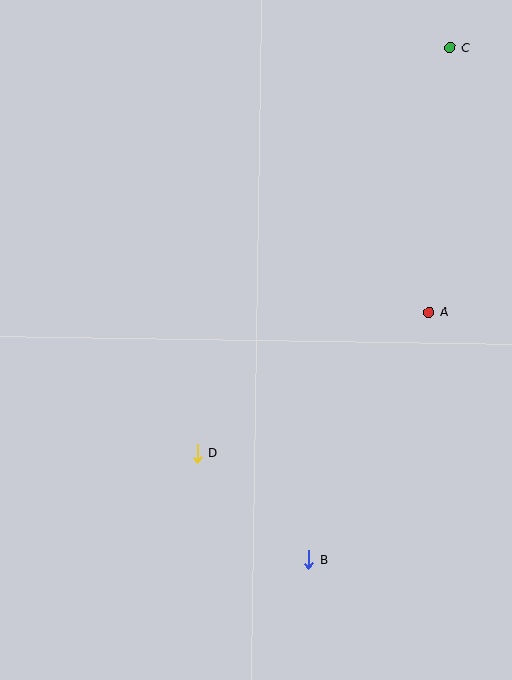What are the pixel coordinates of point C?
Point C is at (450, 48).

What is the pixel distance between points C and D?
The distance between C and D is 478 pixels.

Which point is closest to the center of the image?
Point D at (197, 453) is closest to the center.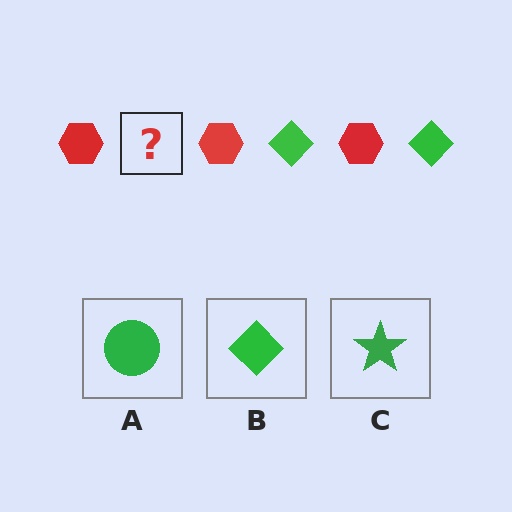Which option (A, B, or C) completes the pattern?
B.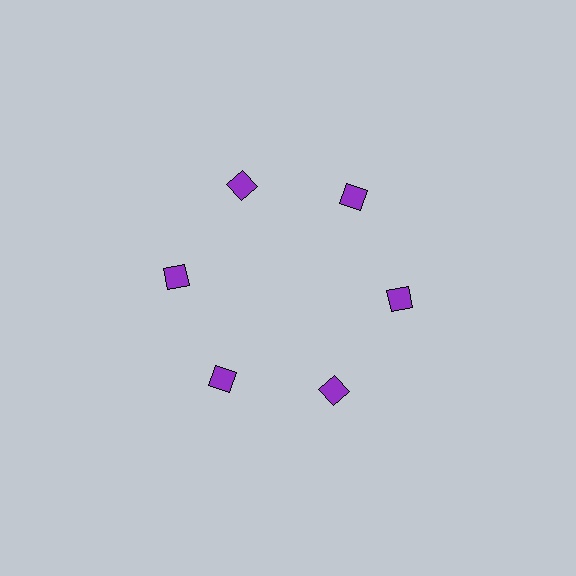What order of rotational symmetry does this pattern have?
This pattern has 6-fold rotational symmetry.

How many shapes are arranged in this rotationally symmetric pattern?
There are 6 shapes, arranged in 6 groups of 1.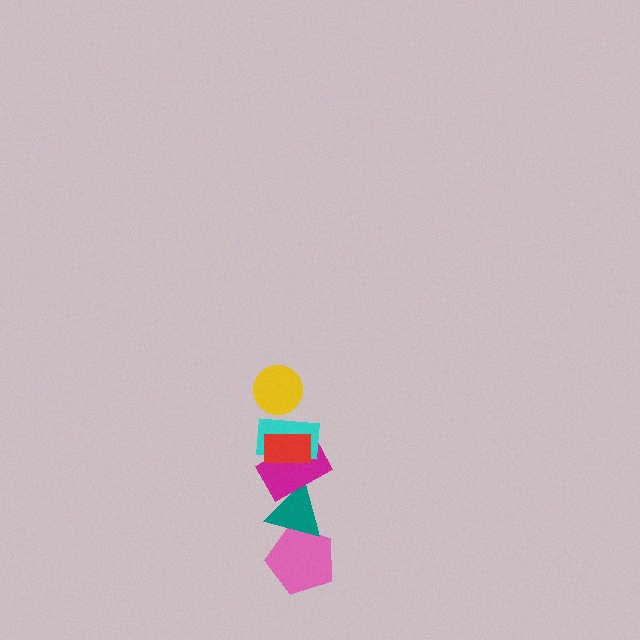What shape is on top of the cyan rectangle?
The red rectangle is on top of the cyan rectangle.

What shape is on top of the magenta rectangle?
The cyan rectangle is on top of the magenta rectangle.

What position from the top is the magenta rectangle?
The magenta rectangle is 4th from the top.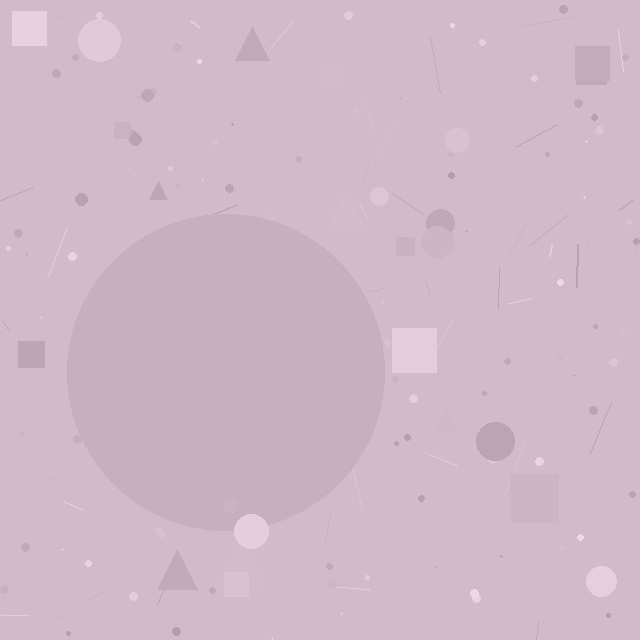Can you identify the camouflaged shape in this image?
The camouflaged shape is a circle.